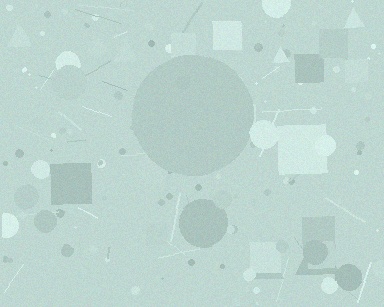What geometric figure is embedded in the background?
A circle is embedded in the background.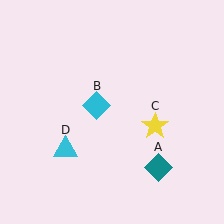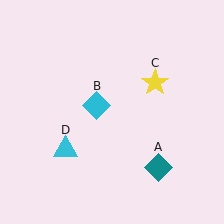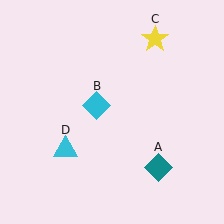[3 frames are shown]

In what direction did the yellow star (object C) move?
The yellow star (object C) moved up.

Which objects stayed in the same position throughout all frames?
Teal diamond (object A) and cyan diamond (object B) and cyan triangle (object D) remained stationary.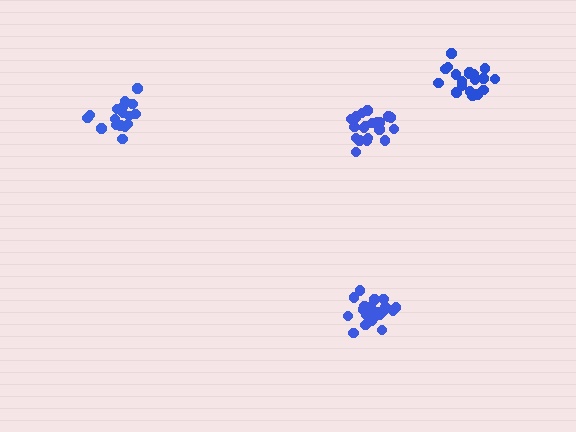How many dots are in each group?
Group 1: 21 dots, Group 2: 21 dots, Group 3: 17 dots, Group 4: 20 dots (79 total).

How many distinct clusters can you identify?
There are 4 distinct clusters.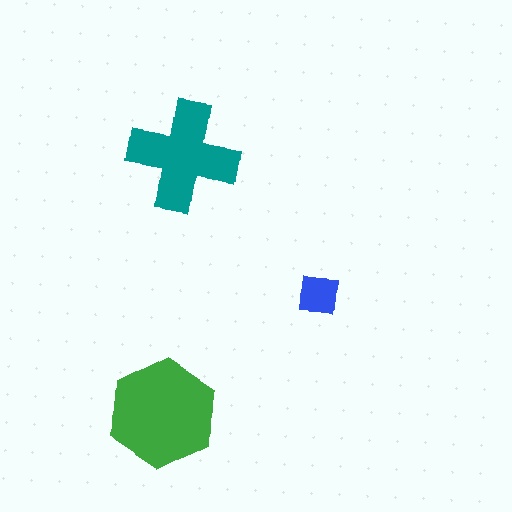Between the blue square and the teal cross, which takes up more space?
The teal cross.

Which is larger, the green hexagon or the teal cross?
The green hexagon.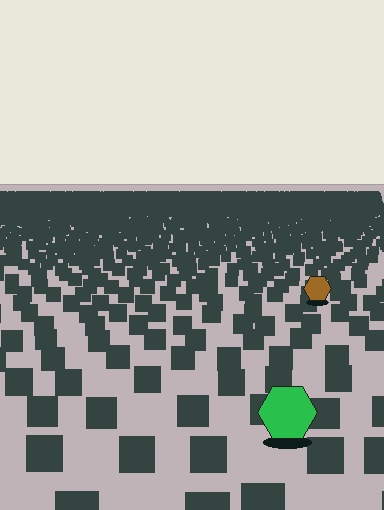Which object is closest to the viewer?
The green hexagon is closest. The texture marks near it are larger and more spread out.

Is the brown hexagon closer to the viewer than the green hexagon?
No. The green hexagon is closer — you can tell from the texture gradient: the ground texture is coarser near it.